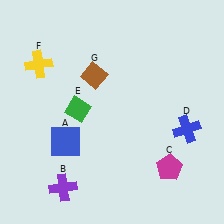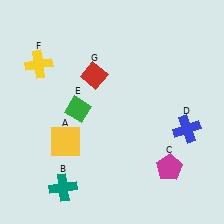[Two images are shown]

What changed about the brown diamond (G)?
In Image 1, G is brown. In Image 2, it changed to red.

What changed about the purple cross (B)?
In Image 1, B is purple. In Image 2, it changed to teal.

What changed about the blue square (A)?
In Image 1, A is blue. In Image 2, it changed to yellow.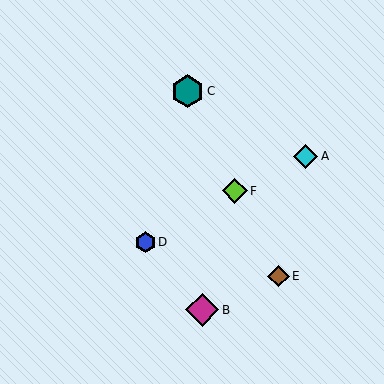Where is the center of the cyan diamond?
The center of the cyan diamond is at (306, 156).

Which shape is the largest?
The magenta diamond (labeled B) is the largest.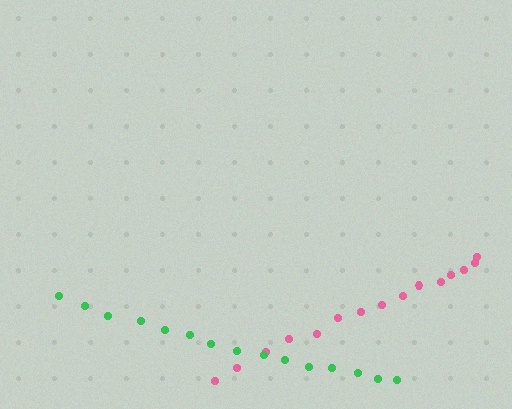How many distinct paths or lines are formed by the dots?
There are 2 distinct paths.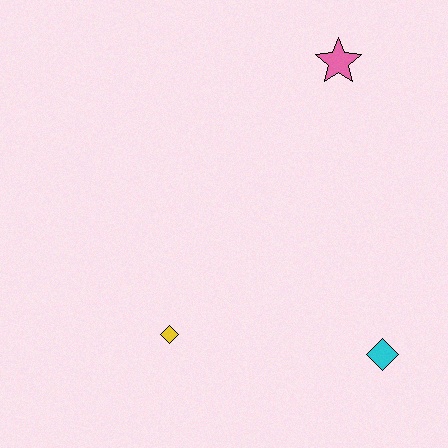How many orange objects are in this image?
There are no orange objects.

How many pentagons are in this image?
There are no pentagons.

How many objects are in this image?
There are 3 objects.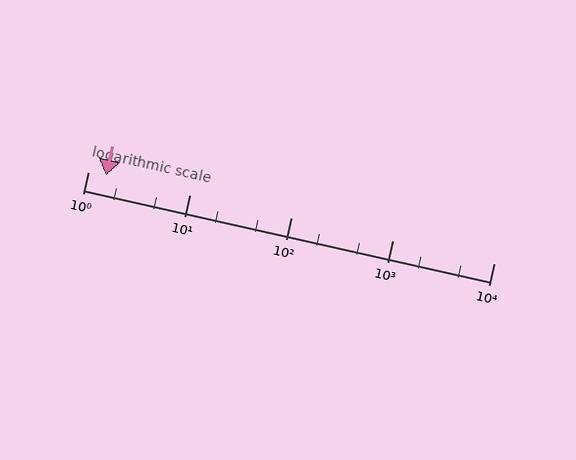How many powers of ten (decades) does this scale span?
The scale spans 4 decades, from 1 to 10000.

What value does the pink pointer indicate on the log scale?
The pointer indicates approximately 1.5.